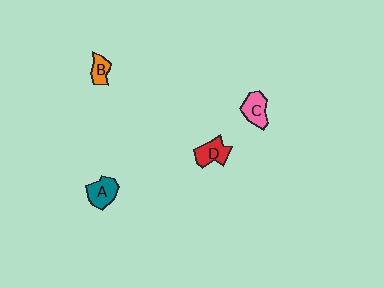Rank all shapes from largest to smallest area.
From largest to smallest: A (teal), C (pink), D (red), B (orange).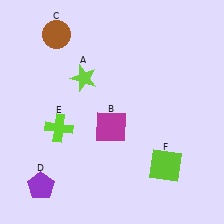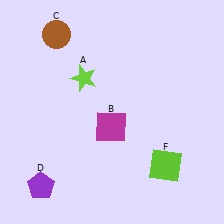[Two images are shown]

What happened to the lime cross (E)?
The lime cross (E) was removed in Image 2. It was in the bottom-left area of Image 1.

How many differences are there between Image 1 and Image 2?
There is 1 difference between the two images.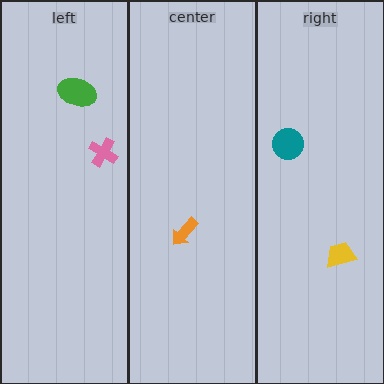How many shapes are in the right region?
2.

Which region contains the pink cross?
The left region.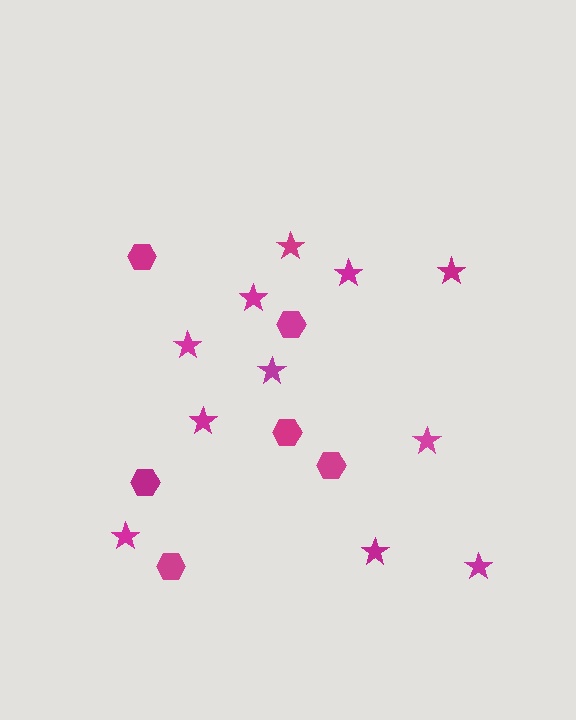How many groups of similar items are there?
There are 2 groups: one group of stars (11) and one group of hexagons (6).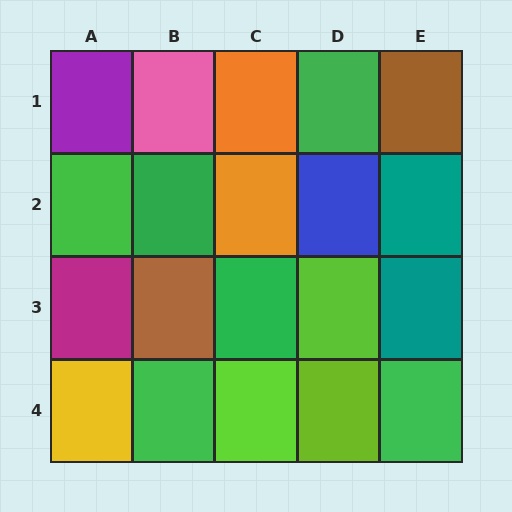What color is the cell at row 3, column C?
Green.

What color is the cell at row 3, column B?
Brown.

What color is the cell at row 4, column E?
Green.